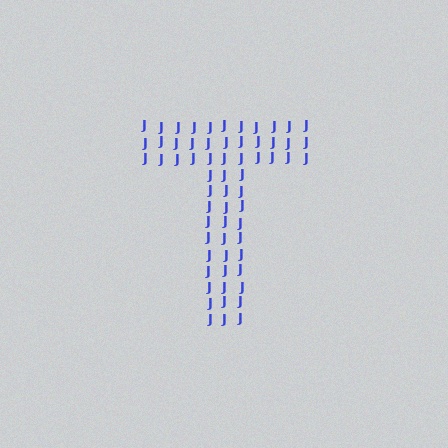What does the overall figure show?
The overall figure shows the letter T.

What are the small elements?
The small elements are letter J's.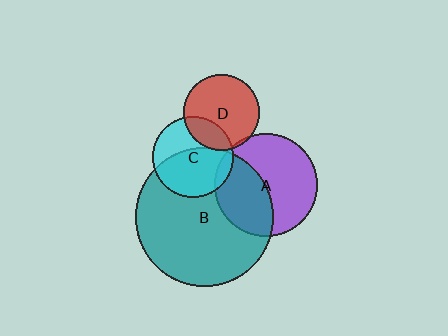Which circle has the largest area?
Circle B (teal).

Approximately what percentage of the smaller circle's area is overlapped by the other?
Approximately 10%.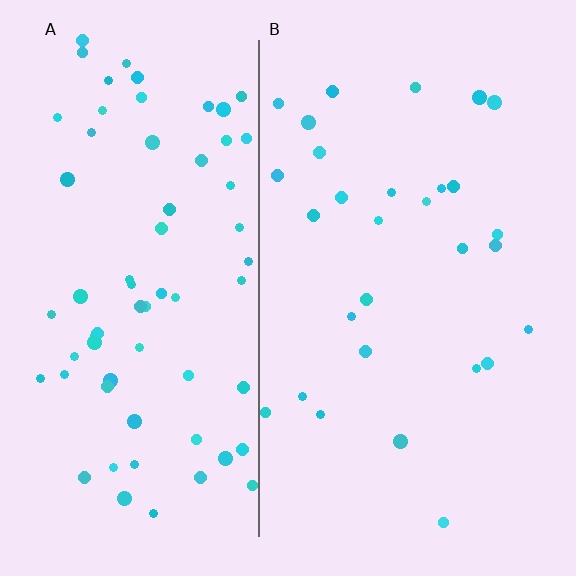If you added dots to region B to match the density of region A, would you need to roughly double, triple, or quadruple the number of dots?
Approximately double.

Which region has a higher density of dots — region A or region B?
A (the left).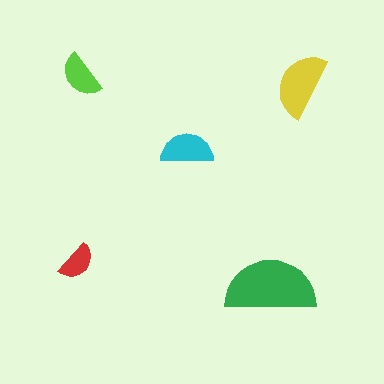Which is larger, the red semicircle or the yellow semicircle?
The yellow one.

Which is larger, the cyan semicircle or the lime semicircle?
The cyan one.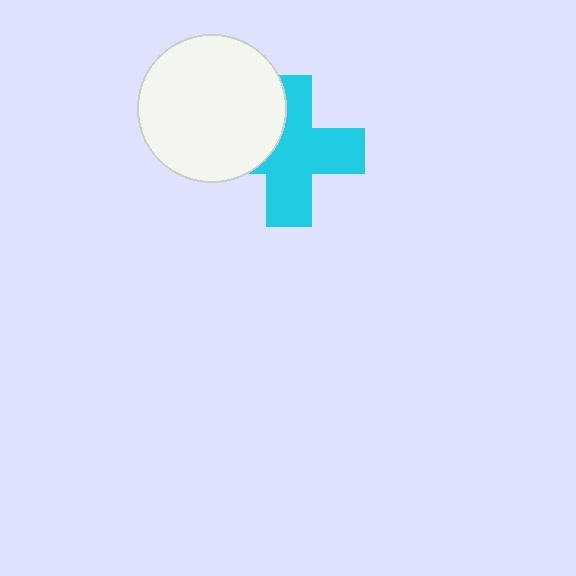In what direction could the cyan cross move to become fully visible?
The cyan cross could move right. That would shift it out from behind the white circle entirely.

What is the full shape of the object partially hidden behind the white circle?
The partially hidden object is a cyan cross.